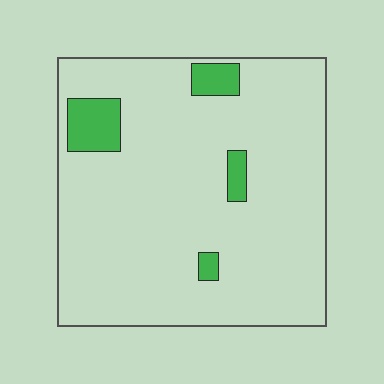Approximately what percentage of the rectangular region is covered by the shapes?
Approximately 10%.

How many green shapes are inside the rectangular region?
4.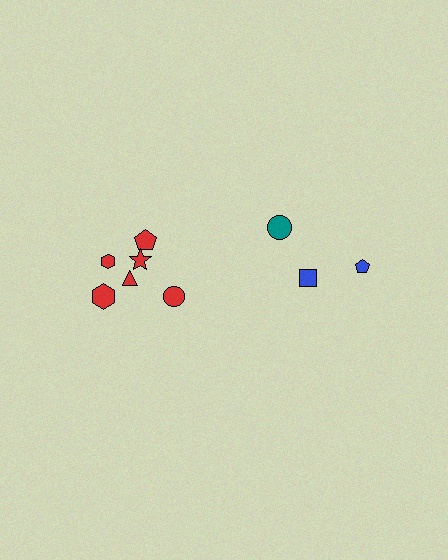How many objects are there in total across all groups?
There are 9 objects.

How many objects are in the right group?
There are 3 objects.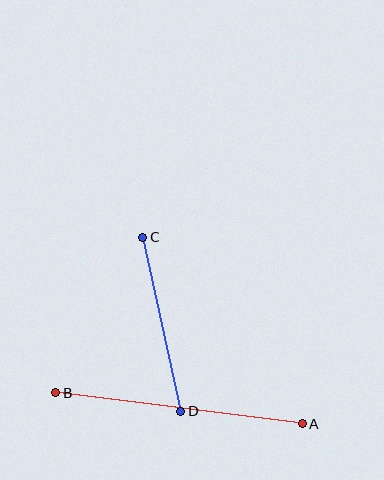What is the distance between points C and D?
The distance is approximately 178 pixels.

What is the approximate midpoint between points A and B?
The midpoint is at approximately (179, 408) pixels.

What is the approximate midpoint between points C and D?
The midpoint is at approximately (162, 324) pixels.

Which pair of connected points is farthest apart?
Points A and B are farthest apart.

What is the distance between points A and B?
The distance is approximately 249 pixels.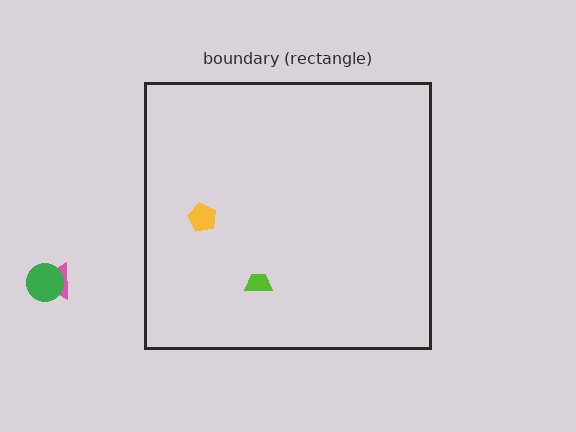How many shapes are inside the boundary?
2 inside, 2 outside.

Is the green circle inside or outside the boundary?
Outside.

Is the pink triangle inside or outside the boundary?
Outside.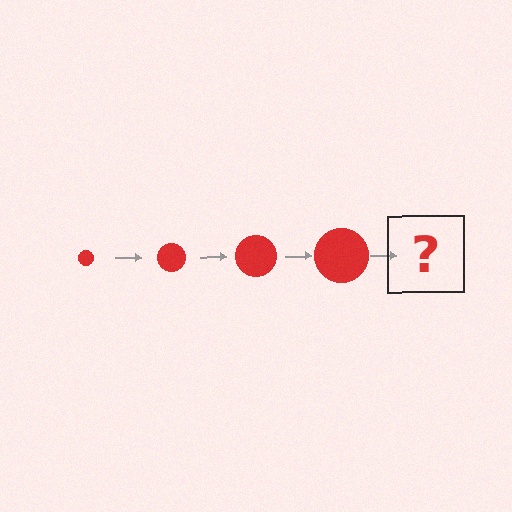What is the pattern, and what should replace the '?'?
The pattern is that the circle gets progressively larger each step. The '?' should be a red circle, larger than the previous one.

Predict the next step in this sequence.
The next step is a red circle, larger than the previous one.